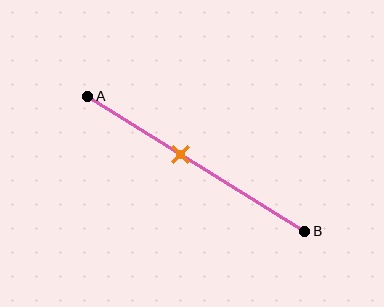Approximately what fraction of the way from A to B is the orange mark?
The orange mark is approximately 45% of the way from A to B.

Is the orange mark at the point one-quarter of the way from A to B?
No, the mark is at about 45% from A, not at the 25% one-quarter point.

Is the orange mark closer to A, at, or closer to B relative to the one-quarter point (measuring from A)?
The orange mark is closer to point B than the one-quarter point of segment AB.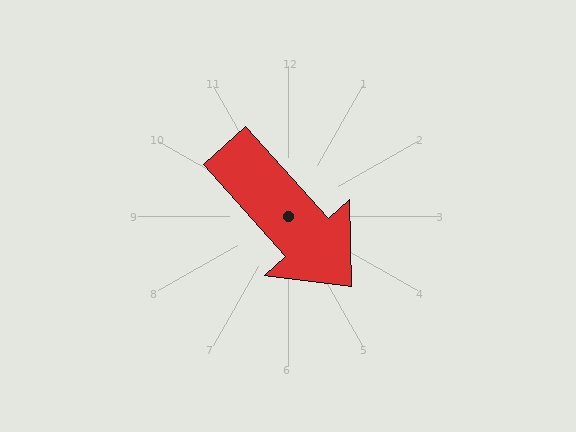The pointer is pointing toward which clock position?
Roughly 5 o'clock.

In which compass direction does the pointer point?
Southeast.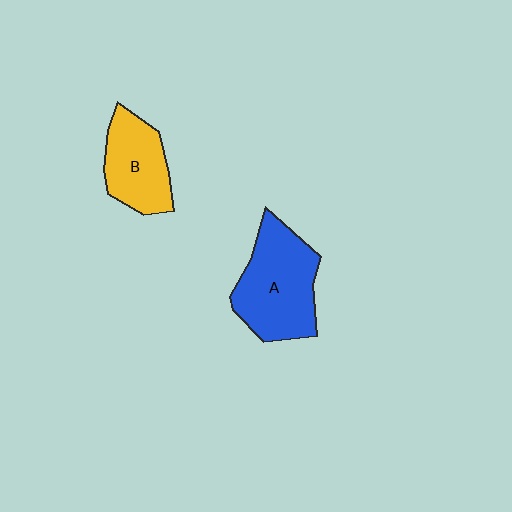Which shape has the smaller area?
Shape B (yellow).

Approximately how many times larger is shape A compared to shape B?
Approximately 1.4 times.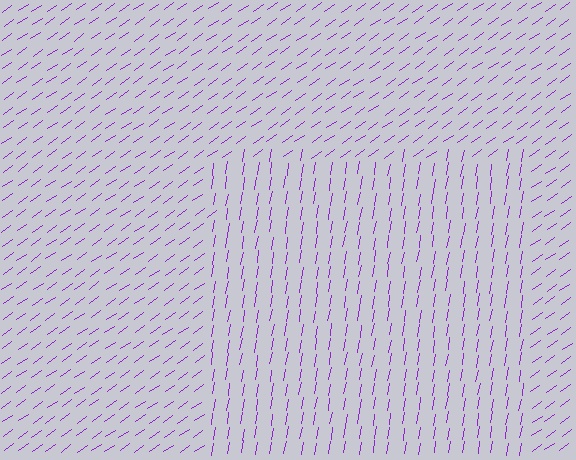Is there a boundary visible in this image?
Yes, there is a texture boundary formed by a change in line orientation.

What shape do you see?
I see a rectangle.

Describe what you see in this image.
The image is filled with small purple line segments. A rectangle region in the image has lines oriented differently from the surrounding lines, creating a visible texture boundary.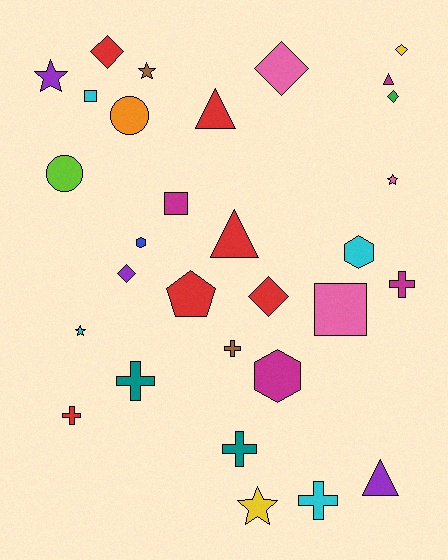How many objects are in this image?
There are 30 objects.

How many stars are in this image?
There are 5 stars.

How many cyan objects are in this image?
There are 4 cyan objects.